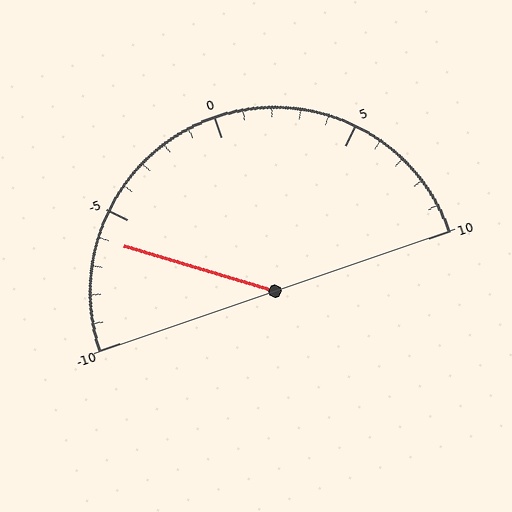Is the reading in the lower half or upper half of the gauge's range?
The reading is in the lower half of the range (-10 to 10).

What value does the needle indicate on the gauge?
The needle indicates approximately -6.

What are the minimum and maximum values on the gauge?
The gauge ranges from -10 to 10.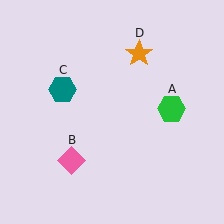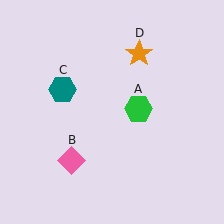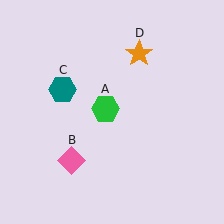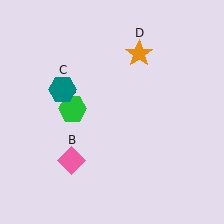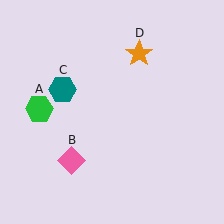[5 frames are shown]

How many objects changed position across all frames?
1 object changed position: green hexagon (object A).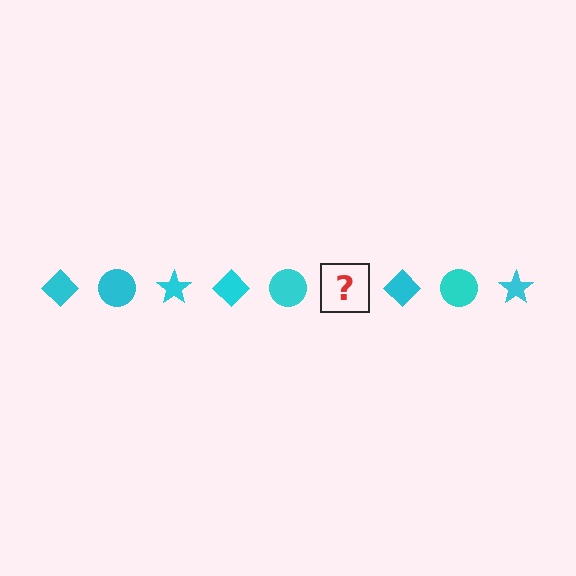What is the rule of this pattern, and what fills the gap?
The rule is that the pattern cycles through diamond, circle, star shapes in cyan. The gap should be filled with a cyan star.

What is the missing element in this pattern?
The missing element is a cyan star.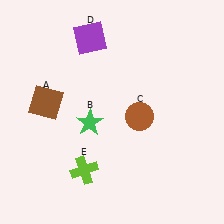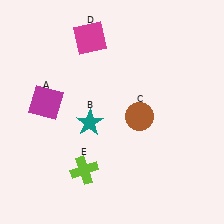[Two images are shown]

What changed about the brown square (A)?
In Image 1, A is brown. In Image 2, it changed to magenta.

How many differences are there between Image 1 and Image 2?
There are 3 differences between the two images.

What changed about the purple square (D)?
In Image 1, D is purple. In Image 2, it changed to magenta.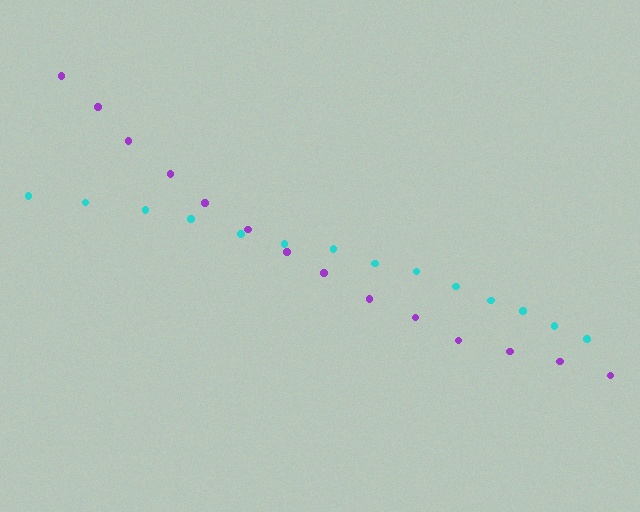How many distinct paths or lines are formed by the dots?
There are 2 distinct paths.